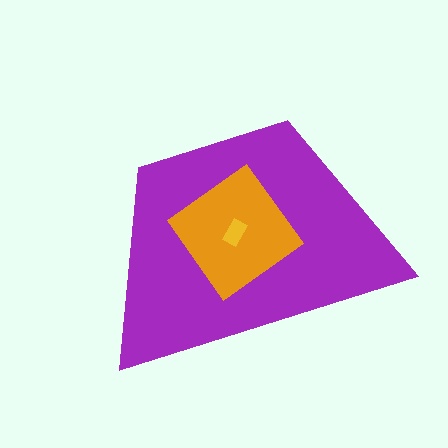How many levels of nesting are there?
3.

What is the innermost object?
The yellow rectangle.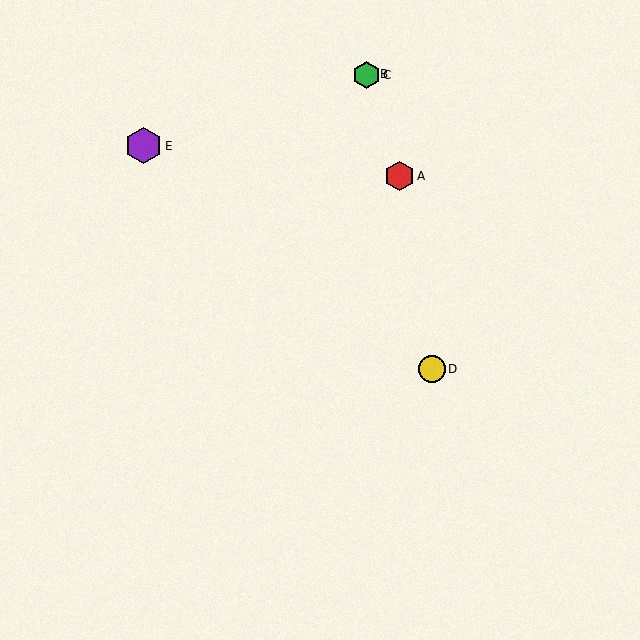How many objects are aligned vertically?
2 objects (B, C) are aligned vertically.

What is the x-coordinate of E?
Object E is at x≈143.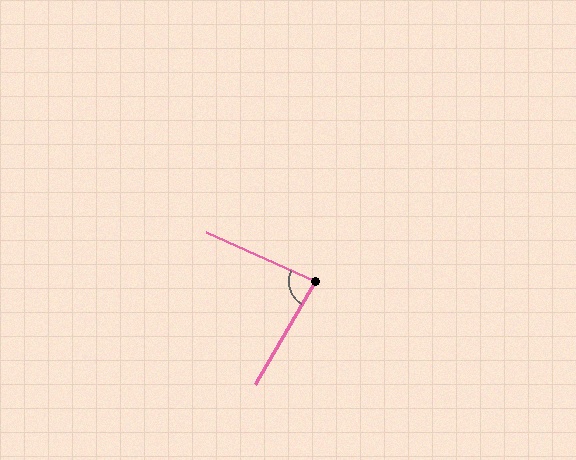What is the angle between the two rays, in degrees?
Approximately 84 degrees.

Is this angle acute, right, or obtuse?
It is acute.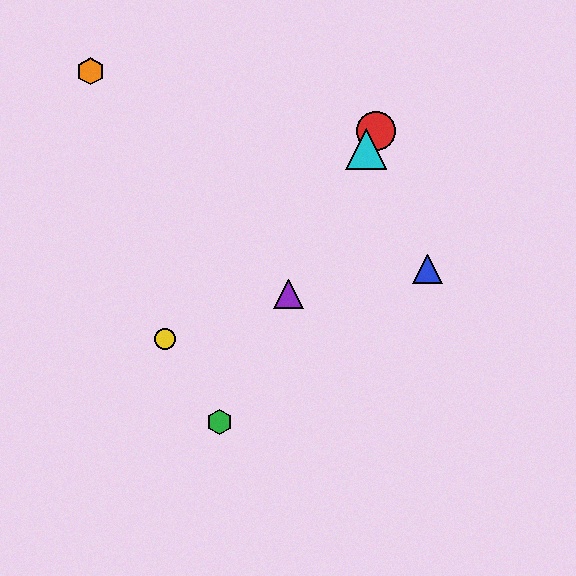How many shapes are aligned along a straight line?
4 shapes (the red circle, the green hexagon, the purple triangle, the cyan triangle) are aligned along a straight line.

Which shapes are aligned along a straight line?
The red circle, the green hexagon, the purple triangle, the cyan triangle are aligned along a straight line.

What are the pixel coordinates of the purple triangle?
The purple triangle is at (288, 294).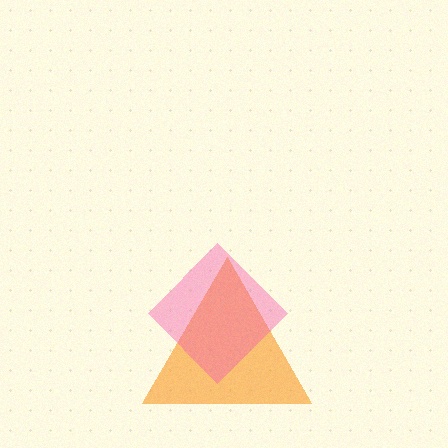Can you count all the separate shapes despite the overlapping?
Yes, there are 2 separate shapes.